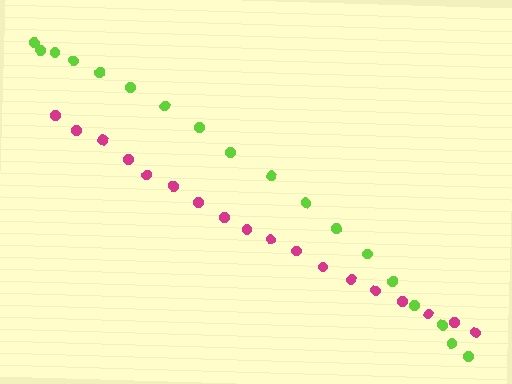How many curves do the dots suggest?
There are 2 distinct paths.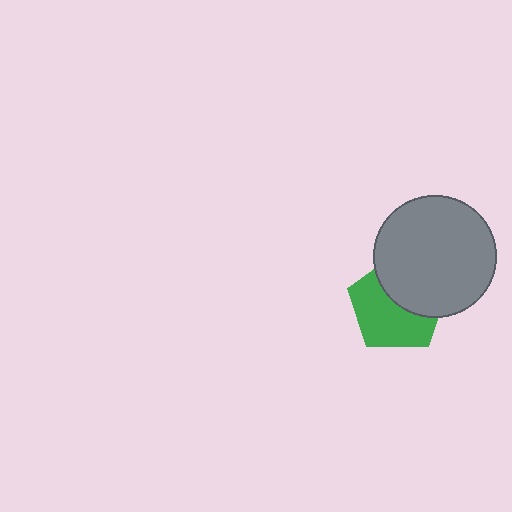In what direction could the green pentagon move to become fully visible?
The green pentagon could move toward the lower-left. That would shift it out from behind the gray circle entirely.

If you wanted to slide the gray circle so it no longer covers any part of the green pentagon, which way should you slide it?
Slide it toward the upper-right — that is the most direct way to separate the two shapes.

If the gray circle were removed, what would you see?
You would see the complete green pentagon.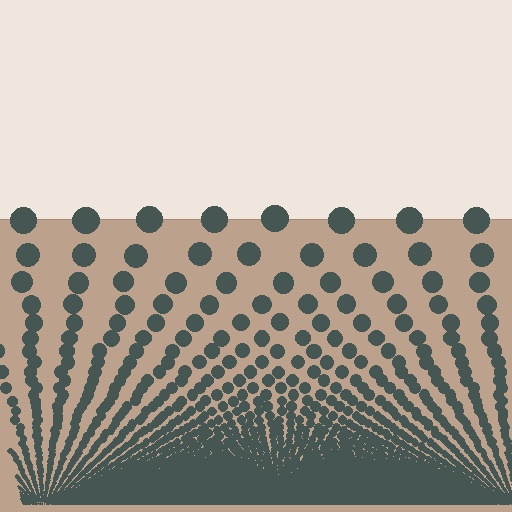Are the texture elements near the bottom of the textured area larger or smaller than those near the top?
Smaller. The gradient is inverted — elements near the bottom are smaller and denser.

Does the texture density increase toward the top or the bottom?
Density increases toward the bottom.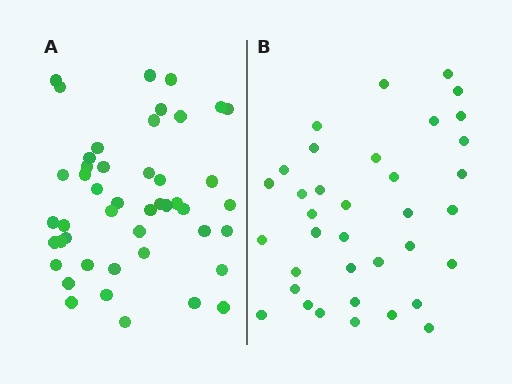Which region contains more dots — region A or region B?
Region A (the left region) has more dots.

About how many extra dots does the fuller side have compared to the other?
Region A has roughly 10 or so more dots than region B.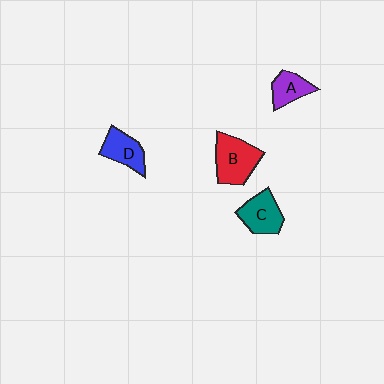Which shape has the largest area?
Shape B (red).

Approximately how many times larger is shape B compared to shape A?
Approximately 1.7 times.